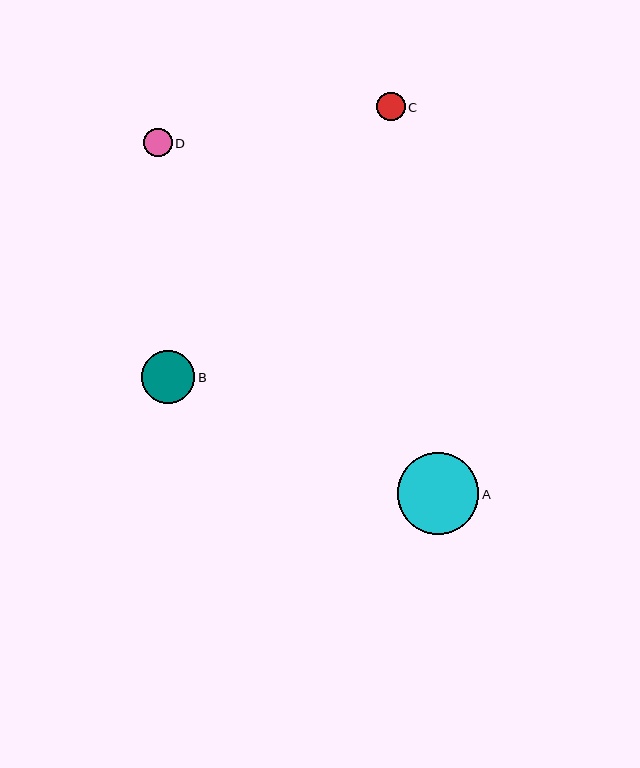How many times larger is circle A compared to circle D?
Circle A is approximately 2.9 times the size of circle D.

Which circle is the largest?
Circle A is the largest with a size of approximately 82 pixels.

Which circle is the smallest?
Circle C is the smallest with a size of approximately 28 pixels.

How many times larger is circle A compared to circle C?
Circle A is approximately 2.9 times the size of circle C.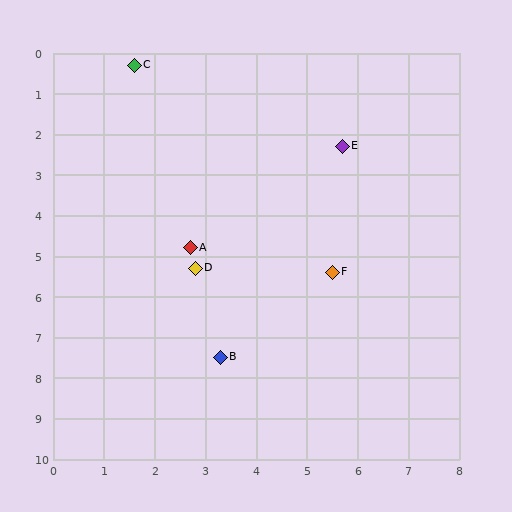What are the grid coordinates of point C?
Point C is at approximately (1.6, 0.3).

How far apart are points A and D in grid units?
Points A and D are about 0.5 grid units apart.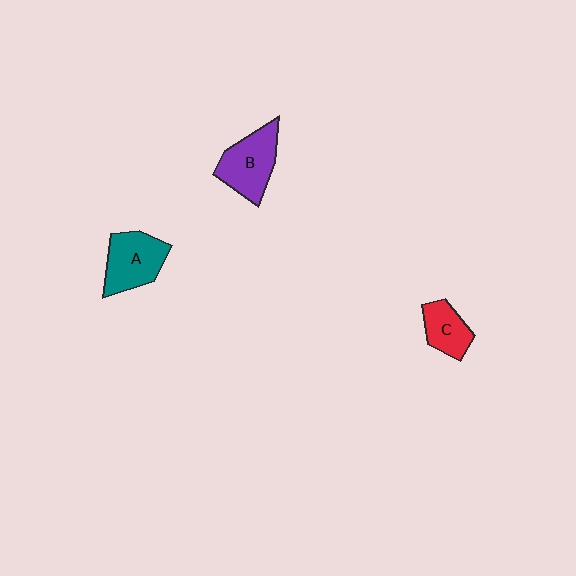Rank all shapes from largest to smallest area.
From largest to smallest: B (purple), A (teal), C (red).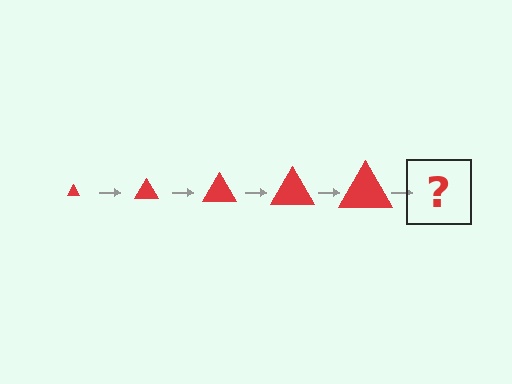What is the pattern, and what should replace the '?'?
The pattern is that the triangle gets progressively larger each step. The '?' should be a red triangle, larger than the previous one.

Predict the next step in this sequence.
The next step is a red triangle, larger than the previous one.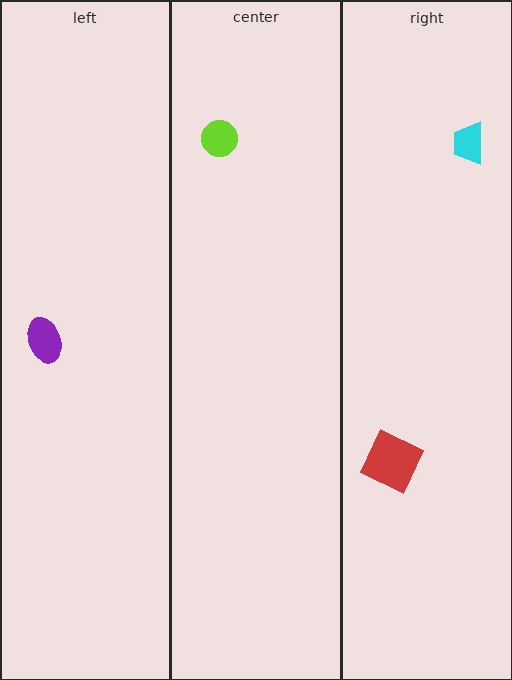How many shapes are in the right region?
2.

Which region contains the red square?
The right region.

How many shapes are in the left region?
1.